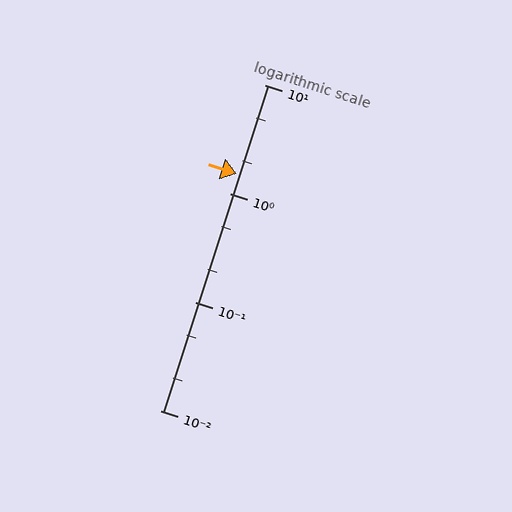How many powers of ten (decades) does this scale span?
The scale spans 3 decades, from 0.01 to 10.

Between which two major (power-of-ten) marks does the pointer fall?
The pointer is between 1 and 10.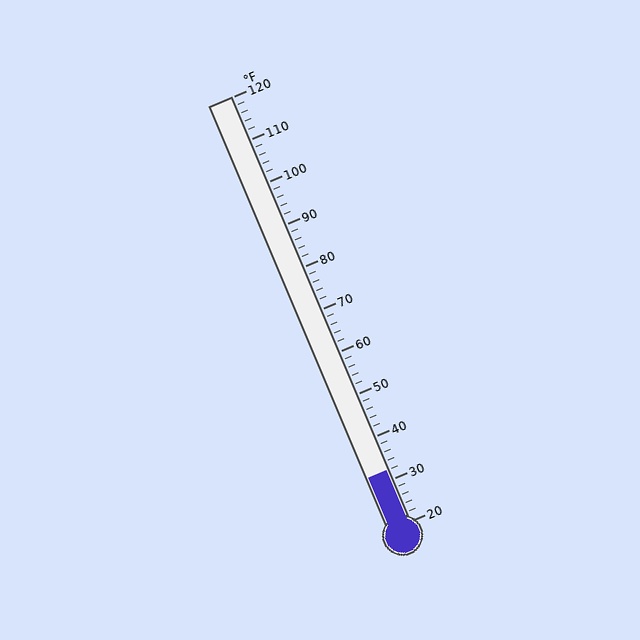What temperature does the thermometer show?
The thermometer shows approximately 32°F.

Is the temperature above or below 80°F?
The temperature is below 80°F.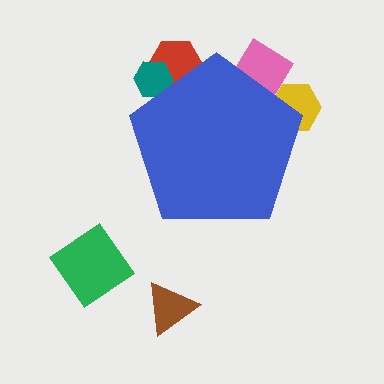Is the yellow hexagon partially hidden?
Yes, the yellow hexagon is partially hidden behind the blue pentagon.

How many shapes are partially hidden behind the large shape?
4 shapes are partially hidden.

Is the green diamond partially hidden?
No, the green diamond is fully visible.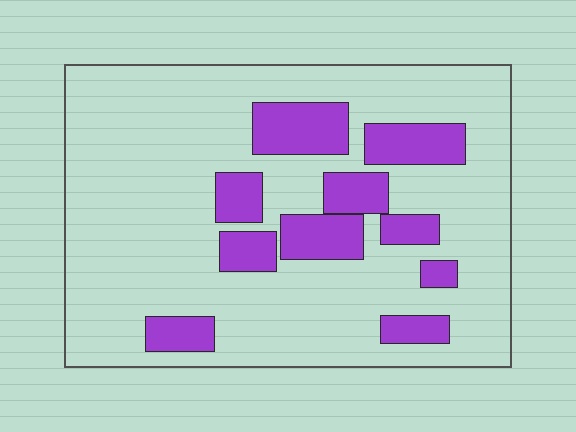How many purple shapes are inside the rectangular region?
10.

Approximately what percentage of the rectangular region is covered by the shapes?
Approximately 20%.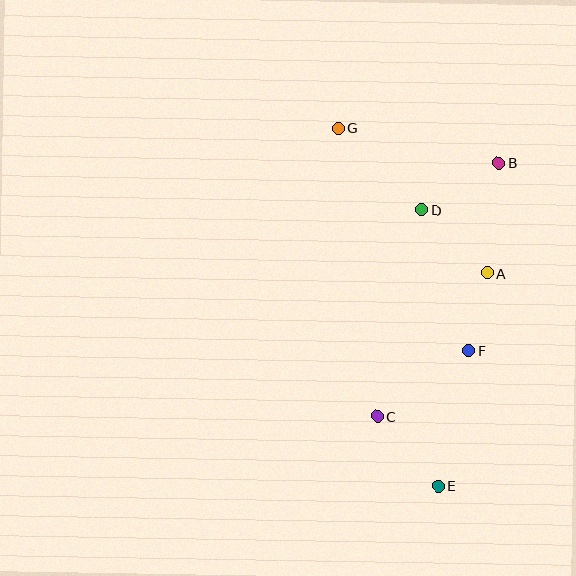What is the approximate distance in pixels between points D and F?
The distance between D and F is approximately 148 pixels.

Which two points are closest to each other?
Points A and F are closest to each other.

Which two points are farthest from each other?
Points E and G are farthest from each other.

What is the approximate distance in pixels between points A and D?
The distance between A and D is approximately 91 pixels.